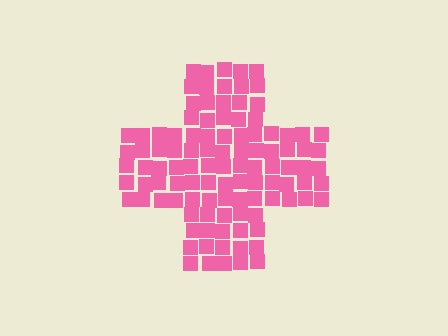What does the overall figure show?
The overall figure shows a cross.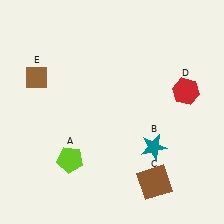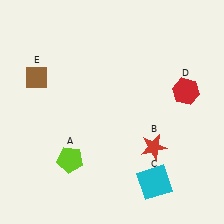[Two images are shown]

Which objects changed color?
B changed from teal to red. C changed from brown to cyan.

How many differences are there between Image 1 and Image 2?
There are 2 differences between the two images.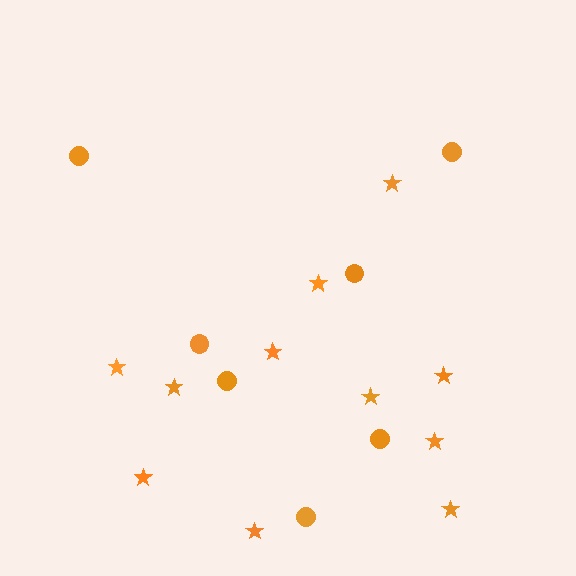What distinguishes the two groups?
There are 2 groups: one group of circles (7) and one group of stars (11).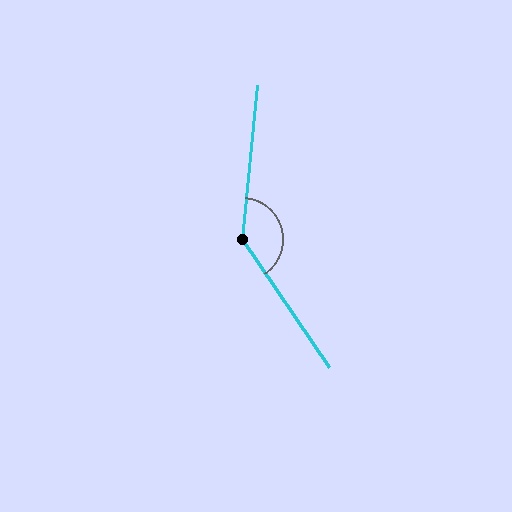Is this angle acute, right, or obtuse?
It is obtuse.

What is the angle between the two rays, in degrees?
Approximately 140 degrees.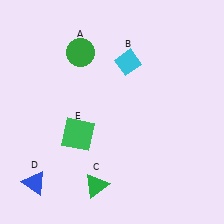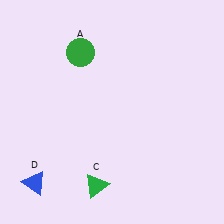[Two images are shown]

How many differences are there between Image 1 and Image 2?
There are 2 differences between the two images.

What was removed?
The cyan diamond (B), the green square (E) were removed in Image 2.